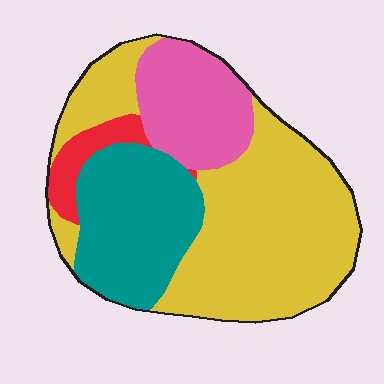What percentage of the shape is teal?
Teal covers roughly 25% of the shape.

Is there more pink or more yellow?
Yellow.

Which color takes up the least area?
Red, at roughly 5%.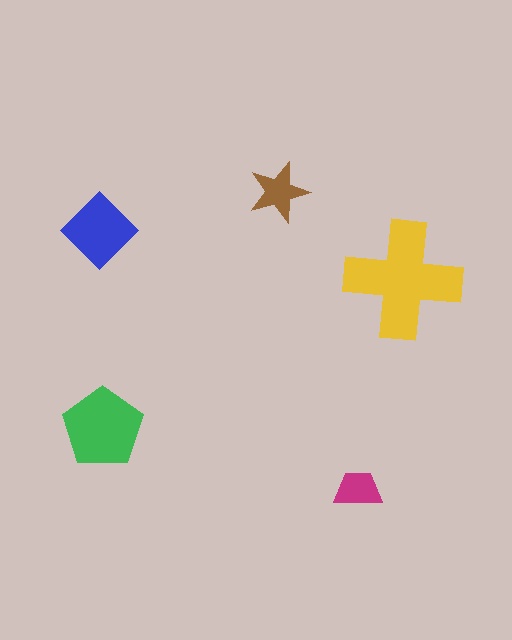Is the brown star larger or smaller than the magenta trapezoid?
Larger.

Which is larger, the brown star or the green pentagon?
The green pentagon.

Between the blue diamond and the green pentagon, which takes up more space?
The green pentagon.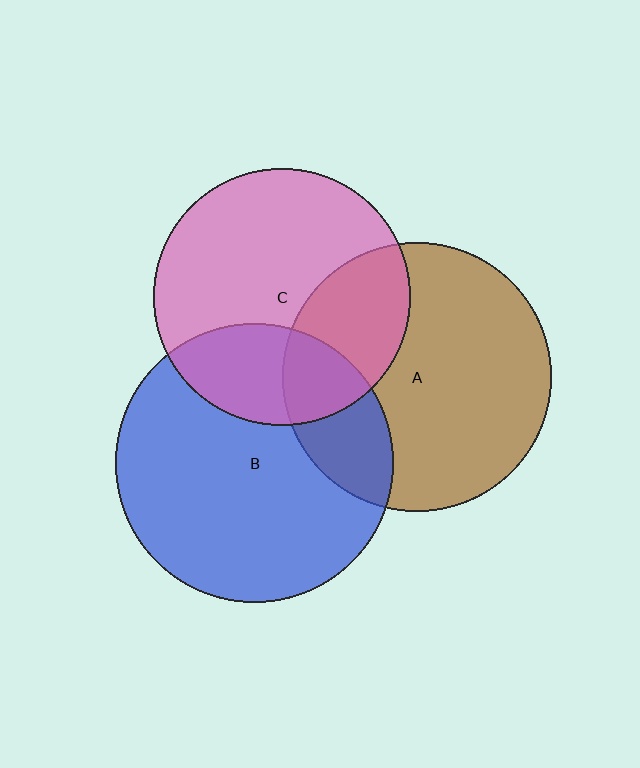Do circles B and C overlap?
Yes.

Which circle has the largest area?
Circle B (blue).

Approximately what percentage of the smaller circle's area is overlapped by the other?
Approximately 30%.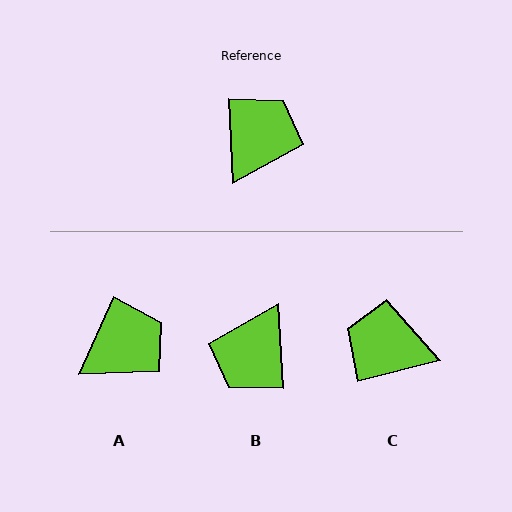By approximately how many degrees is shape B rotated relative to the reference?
Approximately 180 degrees clockwise.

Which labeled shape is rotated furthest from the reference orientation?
B, about 180 degrees away.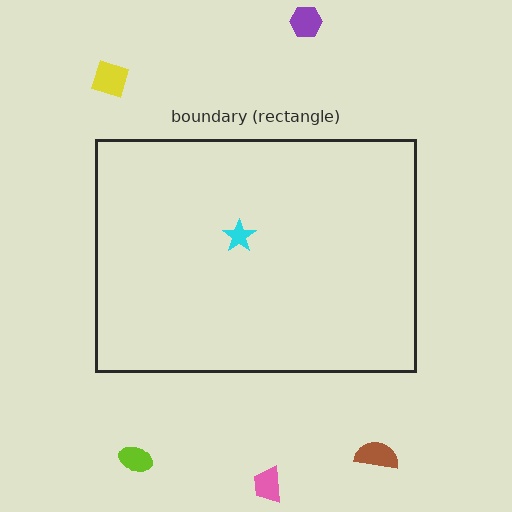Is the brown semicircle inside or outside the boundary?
Outside.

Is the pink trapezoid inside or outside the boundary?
Outside.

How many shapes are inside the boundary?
1 inside, 5 outside.